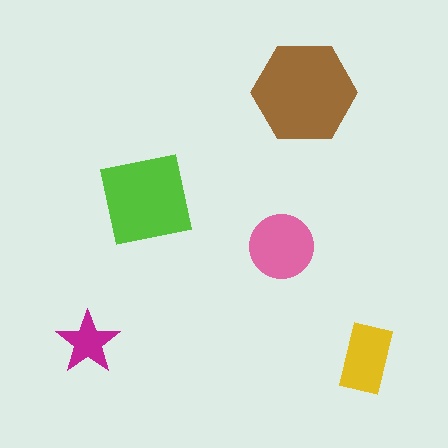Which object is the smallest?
The magenta star.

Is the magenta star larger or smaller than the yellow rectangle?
Smaller.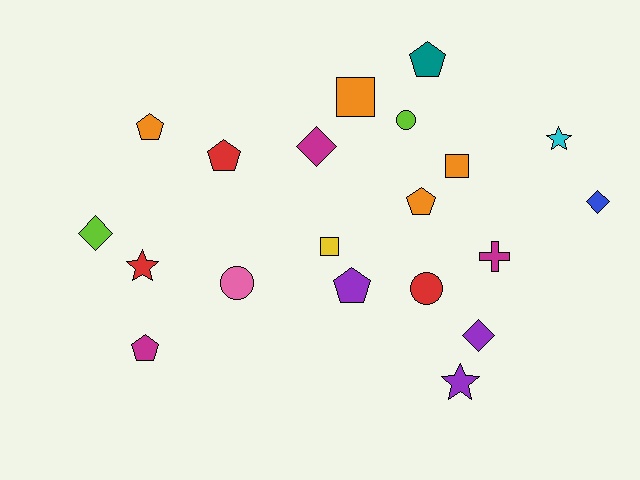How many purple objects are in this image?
There are 3 purple objects.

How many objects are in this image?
There are 20 objects.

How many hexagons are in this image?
There are no hexagons.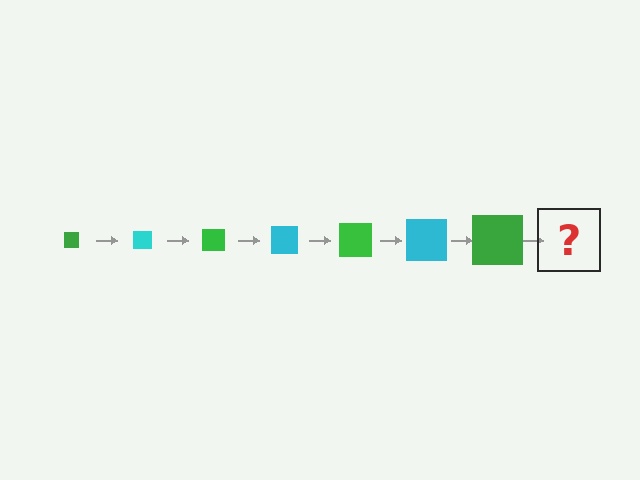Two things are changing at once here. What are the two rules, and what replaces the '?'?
The two rules are that the square grows larger each step and the color cycles through green and cyan. The '?' should be a cyan square, larger than the previous one.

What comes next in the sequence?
The next element should be a cyan square, larger than the previous one.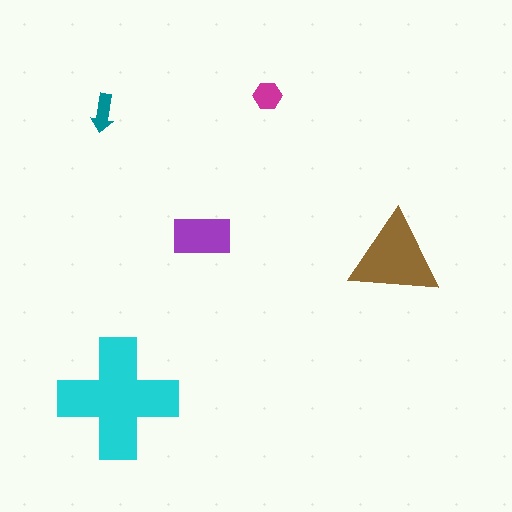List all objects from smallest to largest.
The teal arrow, the magenta hexagon, the purple rectangle, the brown triangle, the cyan cross.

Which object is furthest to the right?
The brown triangle is rightmost.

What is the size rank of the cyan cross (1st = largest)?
1st.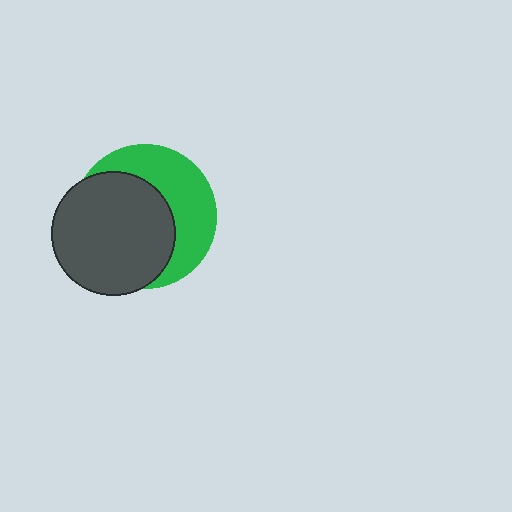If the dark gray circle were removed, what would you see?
You would see the complete green circle.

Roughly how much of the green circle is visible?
A small part of it is visible (roughly 43%).